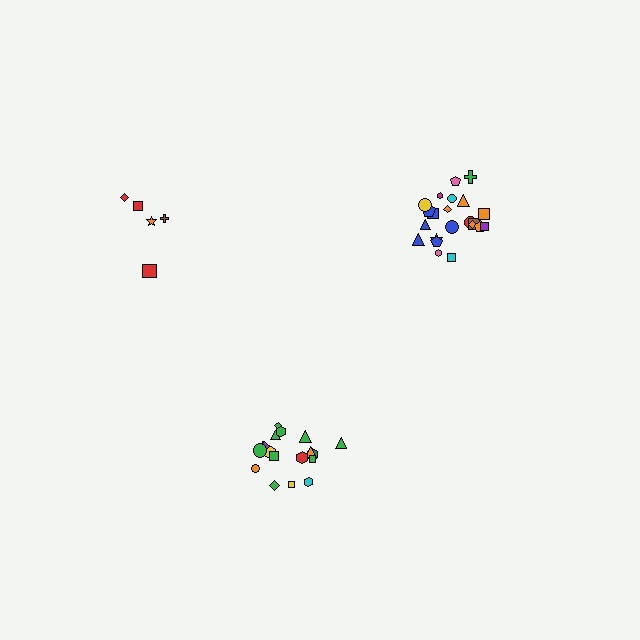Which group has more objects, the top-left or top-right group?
The top-right group.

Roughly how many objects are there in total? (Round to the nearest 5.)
Roughly 45 objects in total.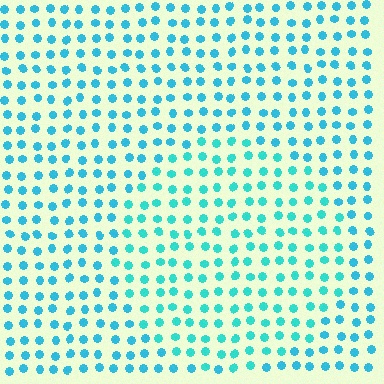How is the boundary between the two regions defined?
The boundary is defined purely by a slight shift in hue (about 18 degrees). Spacing, size, and orientation are identical on both sides.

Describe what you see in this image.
The image is filled with small cyan elements in a uniform arrangement. A circle-shaped region is visible where the elements are tinted to a slightly different hue, forming a subtle color boundary.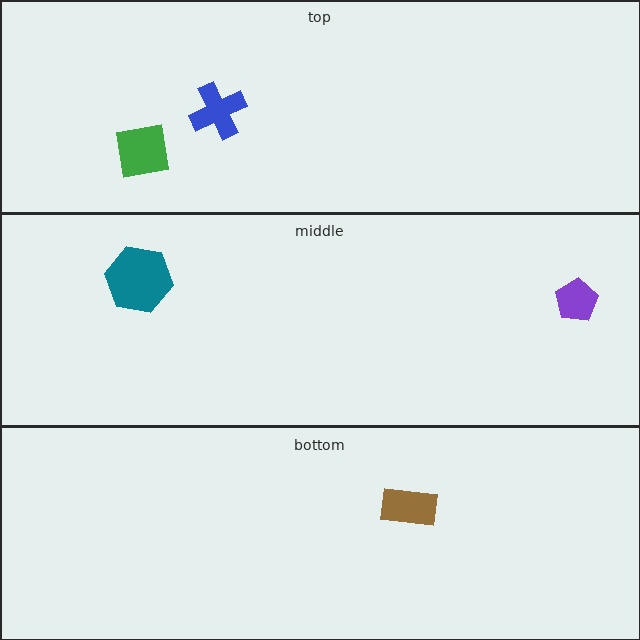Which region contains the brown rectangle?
The bottom region.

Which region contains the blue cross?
The top region.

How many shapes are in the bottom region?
1.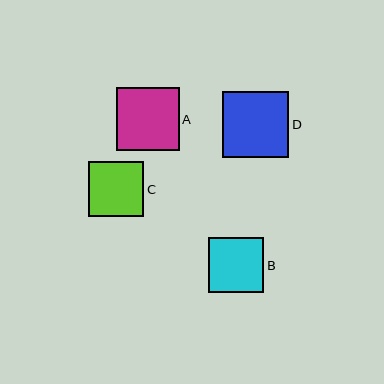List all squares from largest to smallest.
From largest to smallest: D, A, C, B.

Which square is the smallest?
Square B is the smallest with a size of approximately 55 pixels.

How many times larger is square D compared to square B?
Square D is approximately 1.2 times the size of square B.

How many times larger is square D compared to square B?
Square D is approximately 1.2 times the size of square B.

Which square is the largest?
Square D is the largest with a size of approximately 66 pixels.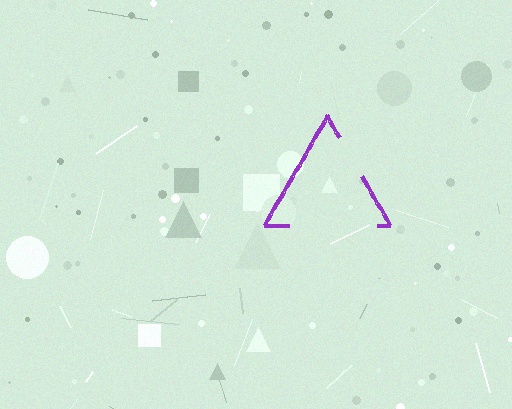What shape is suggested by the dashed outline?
The dashed outline suggests a triangle.